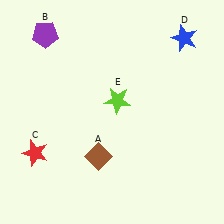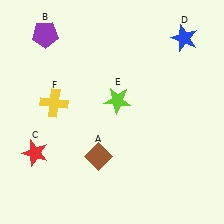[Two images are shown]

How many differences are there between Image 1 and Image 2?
There is 1 difference between the two images.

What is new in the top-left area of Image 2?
A yellow cross (F) was added in the top-left area of Image 2.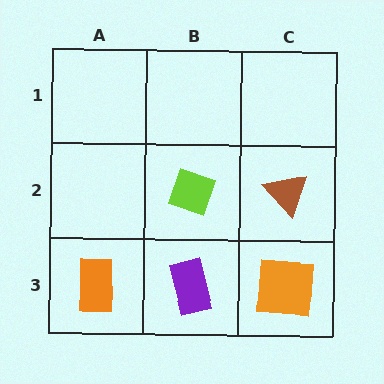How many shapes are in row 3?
3 shapes.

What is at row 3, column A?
An orange rectangle.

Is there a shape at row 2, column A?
No, that cell is empty.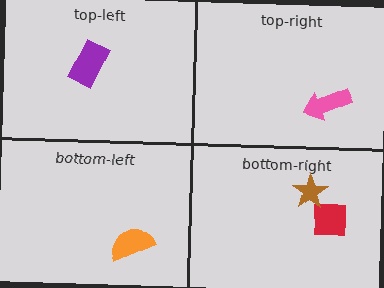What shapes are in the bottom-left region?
The orange semicircle.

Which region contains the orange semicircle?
The bottom-left region.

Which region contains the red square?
The bottom-right region.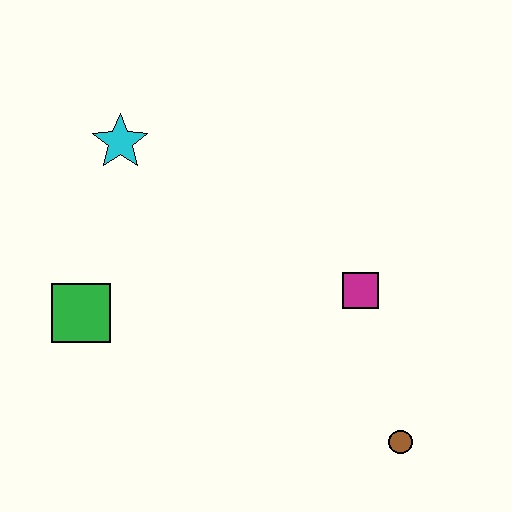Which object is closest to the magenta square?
The brown circle is closest to the magenta square.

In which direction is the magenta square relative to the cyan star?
The magenta square is to the right of the cyan star.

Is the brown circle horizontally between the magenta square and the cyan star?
No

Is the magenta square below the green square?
No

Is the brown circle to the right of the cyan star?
Yes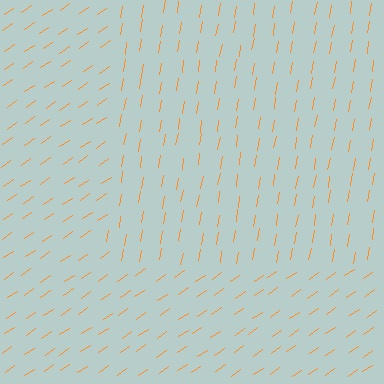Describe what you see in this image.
The image is filled with small orange line segments. A rectangle region in the image has lines oriented differently from the surrounding lines, creating a visible texture boundary.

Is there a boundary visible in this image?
Yes, there is a texture boundary formed by a change in line orientation.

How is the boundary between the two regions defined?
The boundary is defined purely by a change in line orientation (approximately 45 degrees difference). All lines are the same color and thickness.